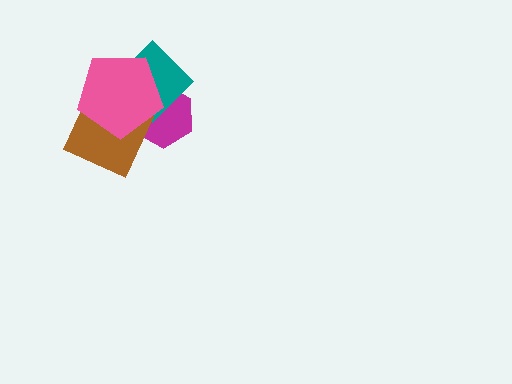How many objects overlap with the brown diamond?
3 objects overlap with the brown diamond.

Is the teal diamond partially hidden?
Yes, it is partially covered by another shape.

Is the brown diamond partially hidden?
Yes, it is partially covered by another shape.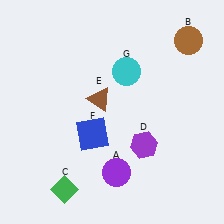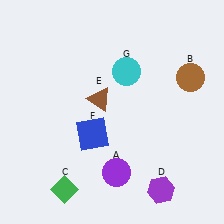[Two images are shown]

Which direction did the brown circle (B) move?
The brown circle (B) moved down.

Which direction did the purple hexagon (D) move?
The purple hexagon (D) moved down.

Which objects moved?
The objects that moved are: the brown circle (B), the purple hexagon (D).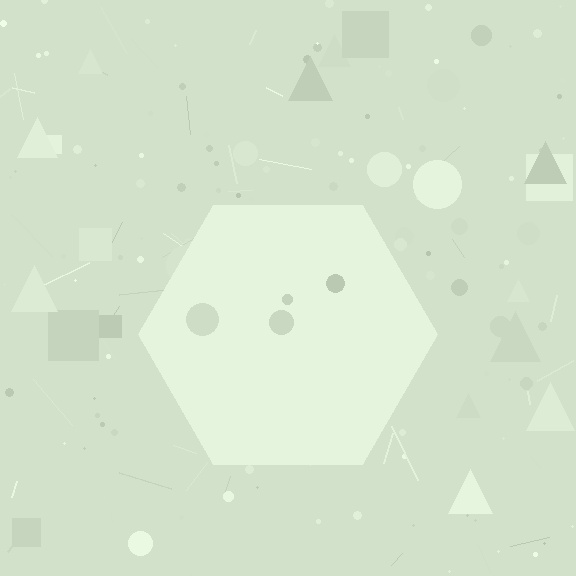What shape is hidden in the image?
A hexagon is hidden in the image.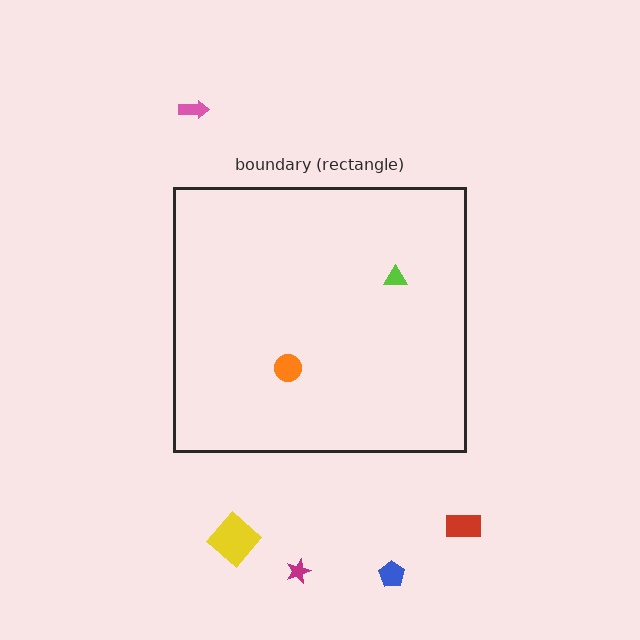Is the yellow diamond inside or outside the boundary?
Outside.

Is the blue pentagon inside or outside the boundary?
Outside.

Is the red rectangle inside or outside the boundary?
Outside.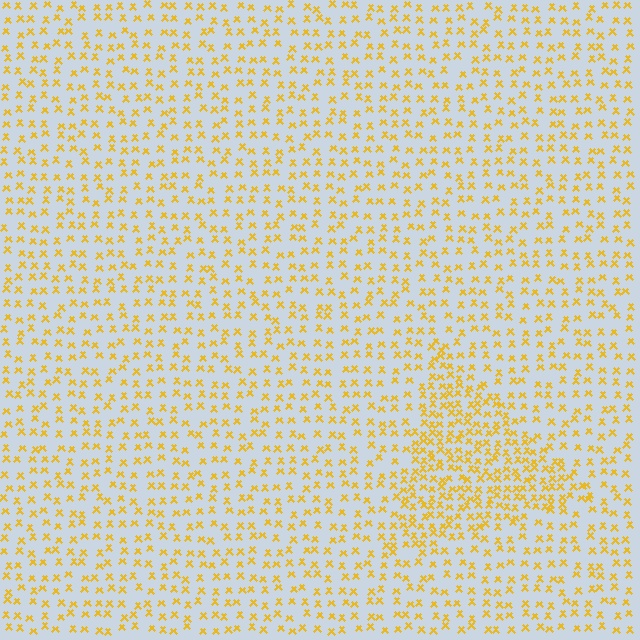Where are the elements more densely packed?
The elements are more densely packed inside the triangle boundary.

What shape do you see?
I see a triangle.